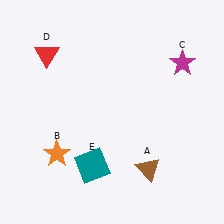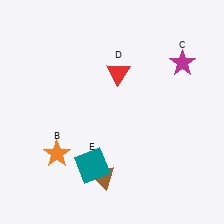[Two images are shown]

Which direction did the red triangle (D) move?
The red triangle (D) moved right.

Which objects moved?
The objects that moved are: the brown triangle (A), the red triangle (D).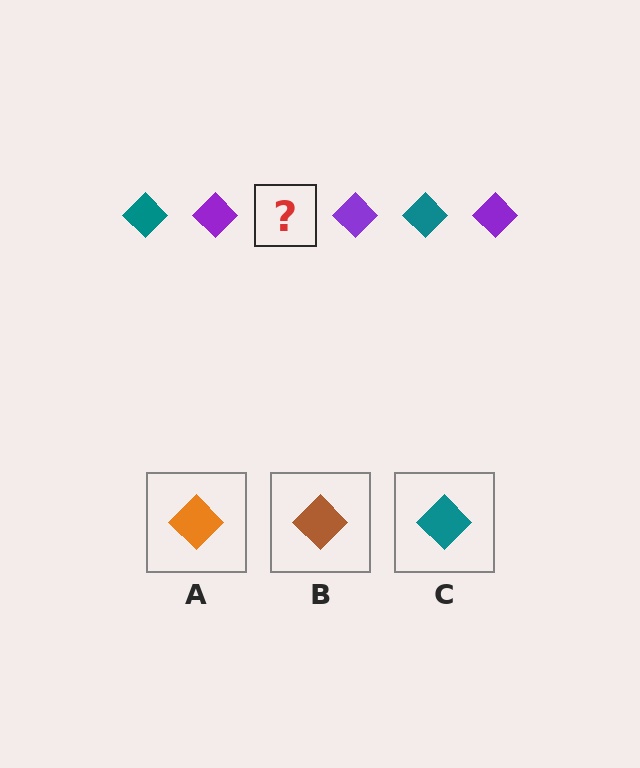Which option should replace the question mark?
Option C.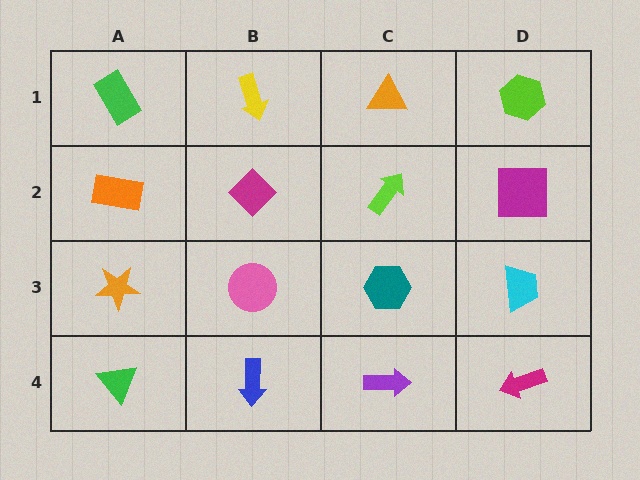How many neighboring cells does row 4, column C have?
3.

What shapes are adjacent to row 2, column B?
A yellow arrow (row 1, column B), a pink circle (row 3, column B), an orange rectangle (row 2, column A), a lime arrow (row 2, column C).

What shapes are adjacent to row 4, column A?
An orange star (row 3, column A), a blue arrow (row 4, column B).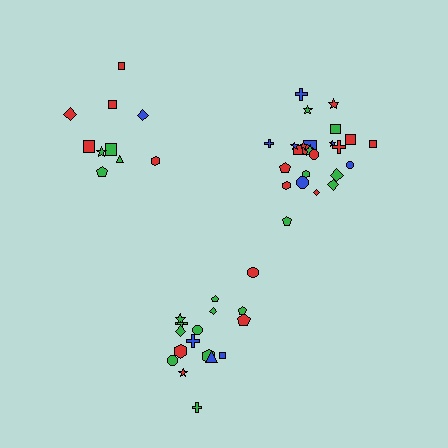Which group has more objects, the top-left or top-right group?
The top-right group.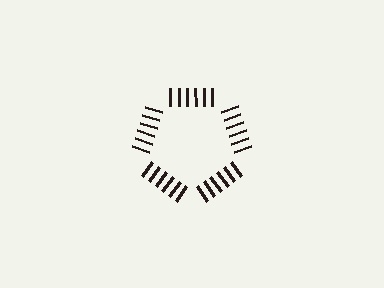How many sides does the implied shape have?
5 sides — the line-ends trace a pentagon.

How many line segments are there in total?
30 — 6 along each of the 5 edges.